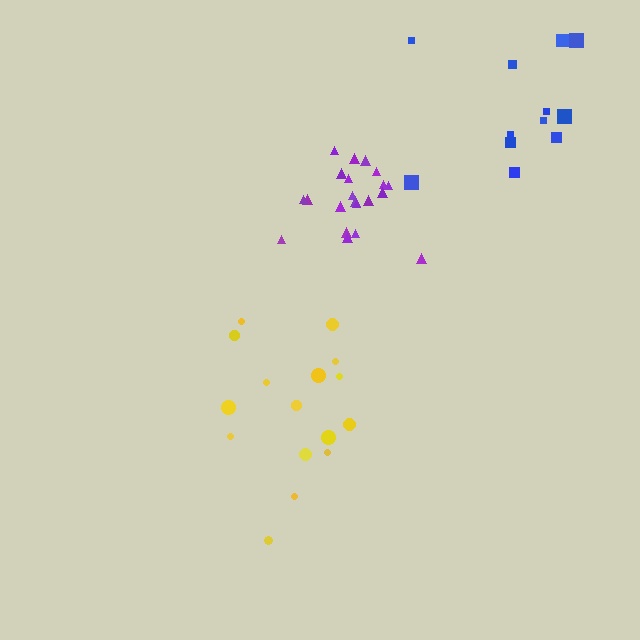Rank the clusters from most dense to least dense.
purple, yellow, blue.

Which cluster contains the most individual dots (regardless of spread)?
Purple (21).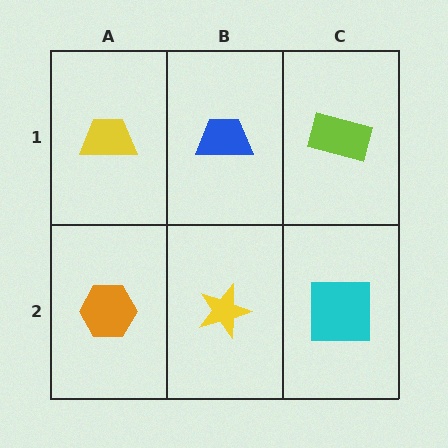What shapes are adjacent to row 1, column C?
A cyan square (row 2, column C), a blue trapezoid (row 1, column B).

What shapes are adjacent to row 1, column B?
A yellow star (row 2, column B), a yellow trapezoid (row 1, column A), a lime rectangle (row 1, column C).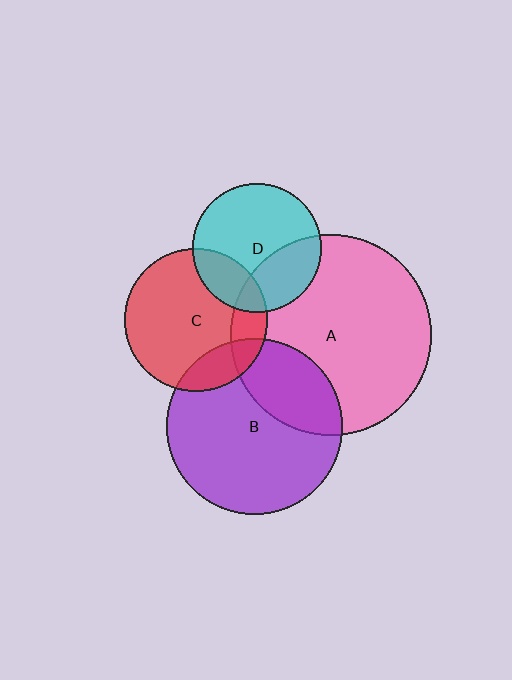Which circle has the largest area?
Circle A (pink).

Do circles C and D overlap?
Yes.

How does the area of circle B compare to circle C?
Approximately 1.5 times.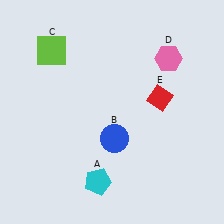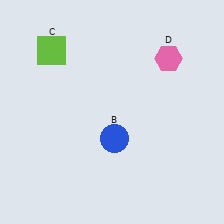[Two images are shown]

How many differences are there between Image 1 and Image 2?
There are 2 differences between the two images.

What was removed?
The red diamond (E), the cyan pentagon (A) were removed in Image 2.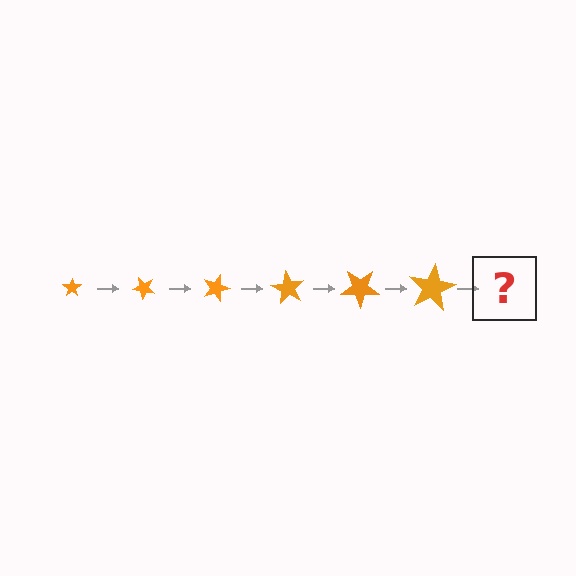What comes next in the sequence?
The next element should be a star, larger than the previous one and rotated 270 degrees from the start.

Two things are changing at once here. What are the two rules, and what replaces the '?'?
The two rules are that the star grows larger each step and it rotates 45 degrees each step. The '?' should be a star, larger than the previous one and rotated 270 degrees from the start.